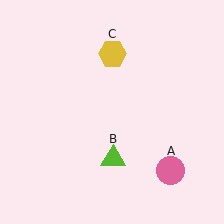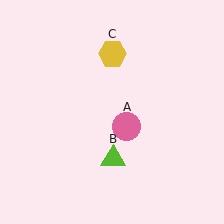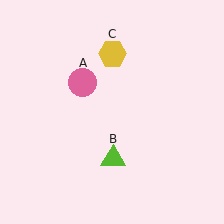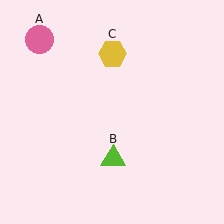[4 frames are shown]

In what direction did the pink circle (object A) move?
The pink circle (object A) moved up and to the left.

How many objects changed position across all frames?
1 object changed position: pink circle (object A).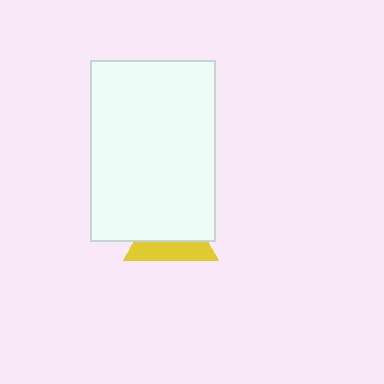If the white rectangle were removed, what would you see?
You would see the complete yellow triangle.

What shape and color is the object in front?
The object in front is a white rectangle.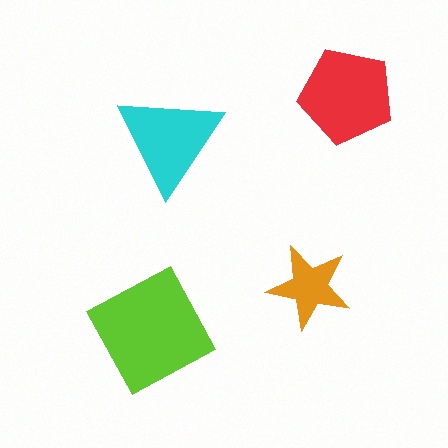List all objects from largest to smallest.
The lime square, the red pentagon, the cyan triangle, the orange star.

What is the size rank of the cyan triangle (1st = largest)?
3rd.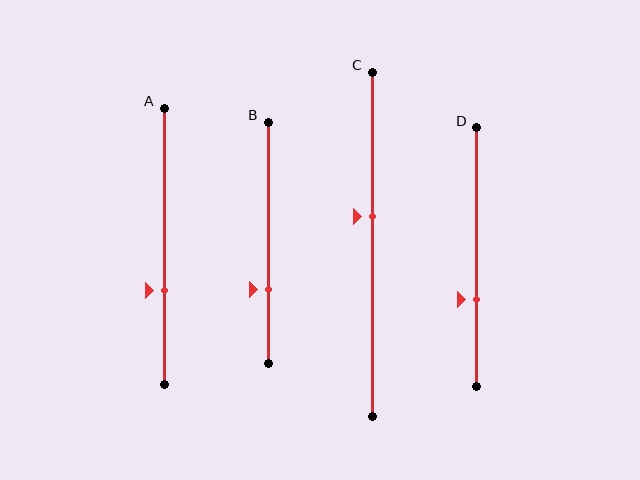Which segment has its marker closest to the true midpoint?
Segment C has its marker closest to the true midpoint.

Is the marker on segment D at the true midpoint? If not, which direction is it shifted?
No, the marker on segment D is shifted downward by about 16% of the segment length.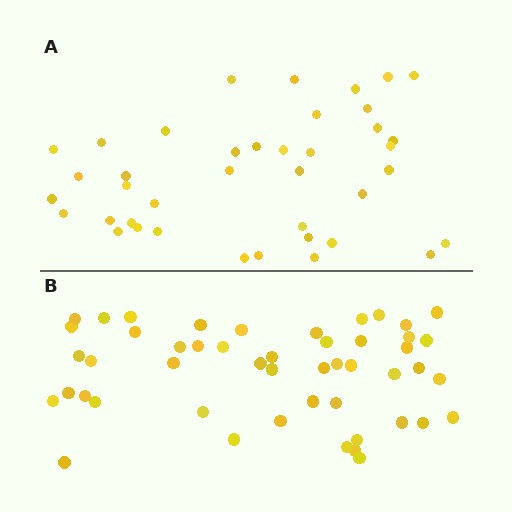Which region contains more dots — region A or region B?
Region B (the bottom region) has more dots.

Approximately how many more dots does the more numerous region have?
Region B has roughly 8 or so more dots than region A.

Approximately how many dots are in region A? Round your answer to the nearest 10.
About 40 dots.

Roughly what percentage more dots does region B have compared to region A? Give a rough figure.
About 20% more.